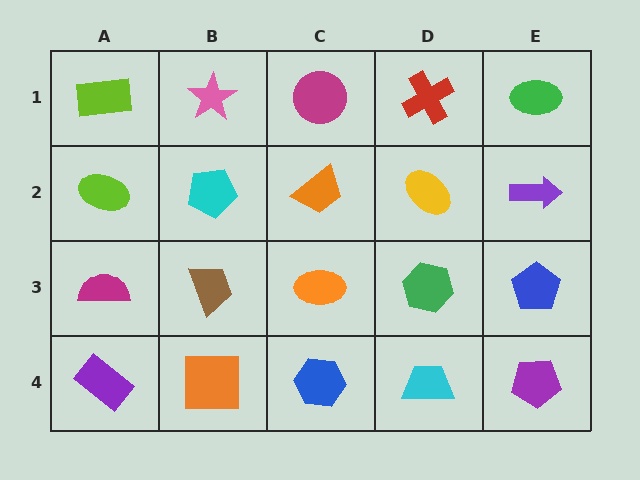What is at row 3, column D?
A green hexagon.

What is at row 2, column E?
A purple arrow.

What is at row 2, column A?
A lime ellipse.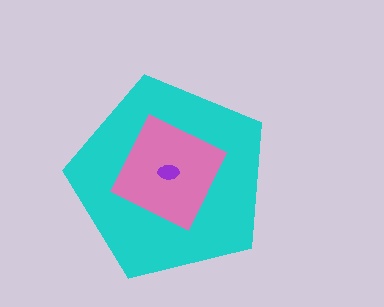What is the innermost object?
The purple ellipse.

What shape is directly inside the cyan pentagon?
The pink square.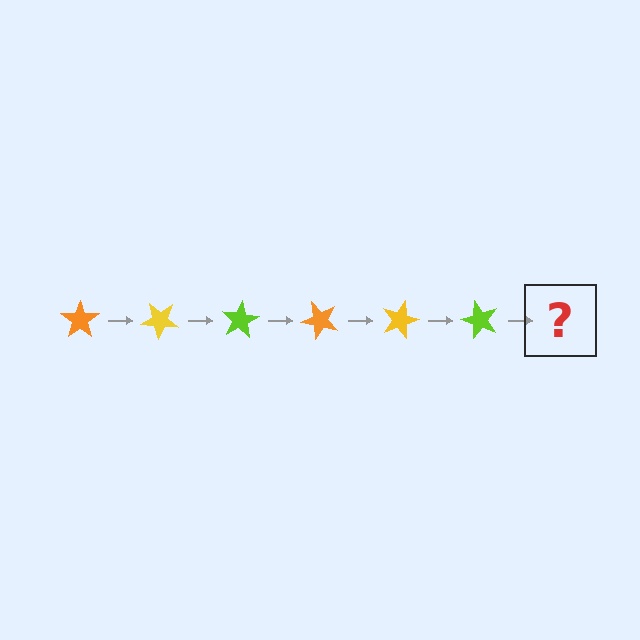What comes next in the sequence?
The next element should be an orange star, rotated 240 degrees from the start.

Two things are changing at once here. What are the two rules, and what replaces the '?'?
The two rules are that it rotates 40 degrees each step and the color cycles through orange, yellow, and lime. The '?' should be an orange star, rotated 240 degrees from the start.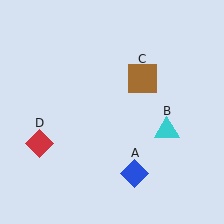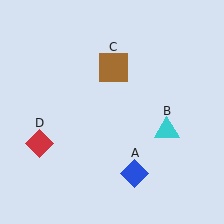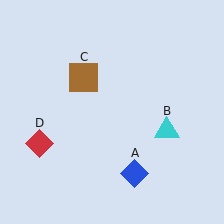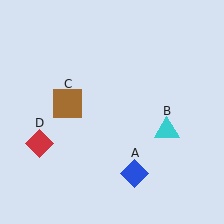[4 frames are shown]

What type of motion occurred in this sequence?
The brown square (object C) rotated counterclockwise around the center of the scene.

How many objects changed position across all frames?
1 object changed position: brown square (object C).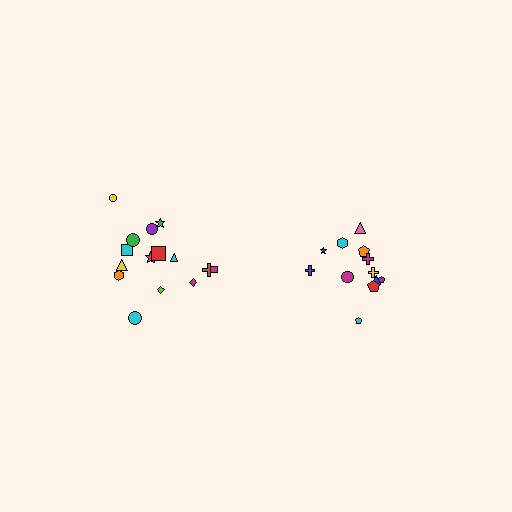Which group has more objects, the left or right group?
The left group.